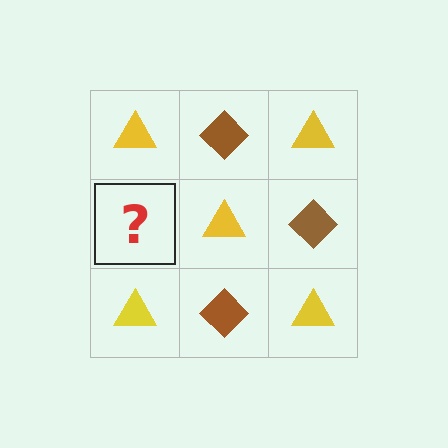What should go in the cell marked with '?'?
The missing cell should contain a brown diamond.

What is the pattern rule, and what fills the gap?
The rule is that it alternates yellow triangle and brown diamond in a checkerboard pattern. The gap should be filled with a brown diamond.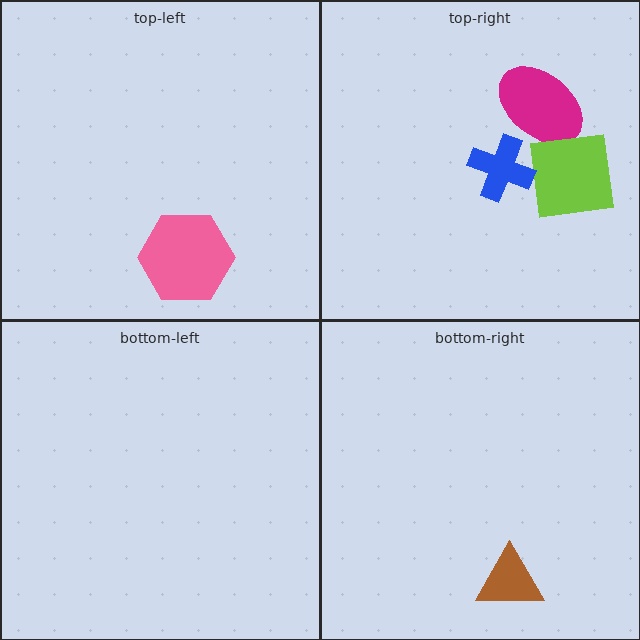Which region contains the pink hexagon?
The top-left region.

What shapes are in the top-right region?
The magenta ellipse, the lime square, the blue cross.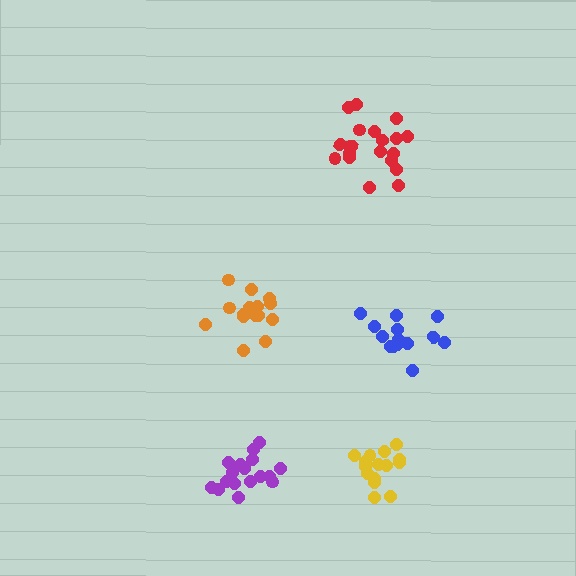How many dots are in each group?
Group 1: 20 dots, Group 2: 14 dots, Group 3: 16 dots, Group 4: 17 dots, Group 5: 15 dots (82 total).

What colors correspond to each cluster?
The clusters are colored: red, blue, orange, purple, yellow.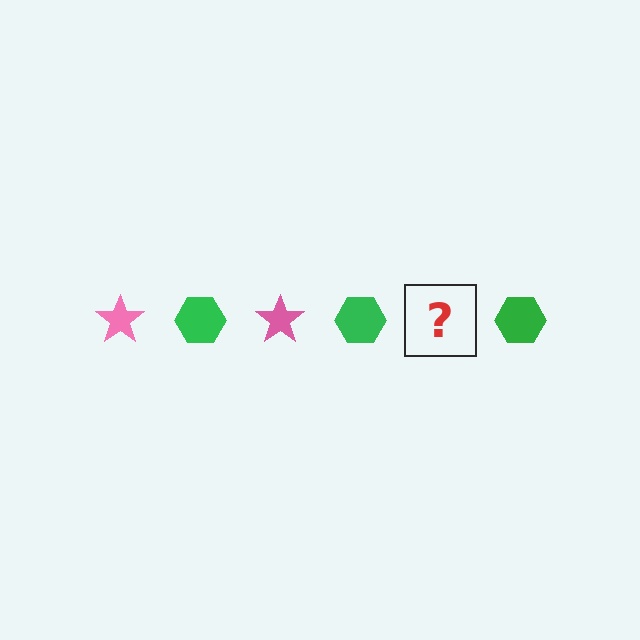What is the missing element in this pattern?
The missing element is a pink star.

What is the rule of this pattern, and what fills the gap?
The rule is that the pattern alternates between pink star and green hexagon. The gap should be filled with a pink star.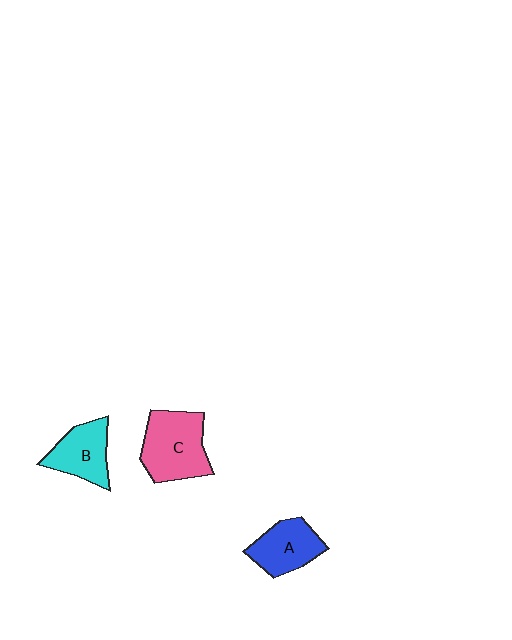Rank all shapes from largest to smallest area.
From largest to smallest: C (pink), A (blue), B (cyan).